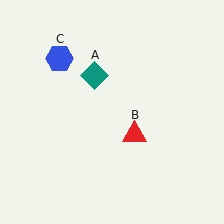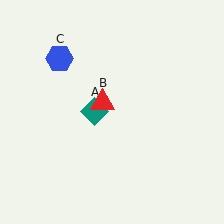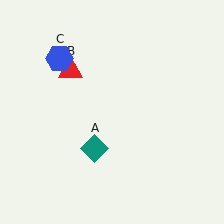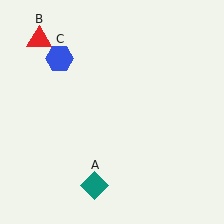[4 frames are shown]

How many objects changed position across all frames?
2 objects changed position: teal diamond (object A), red triangle (object B).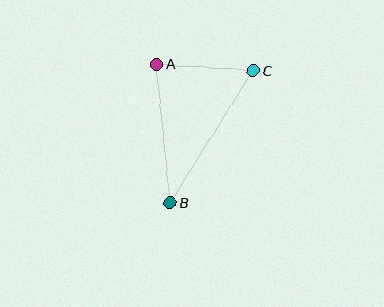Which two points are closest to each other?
Points A and C are closest to each other.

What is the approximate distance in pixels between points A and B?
The distance between A and B is approximately 139 pixels.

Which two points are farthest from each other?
Points B and C are farthest from each other.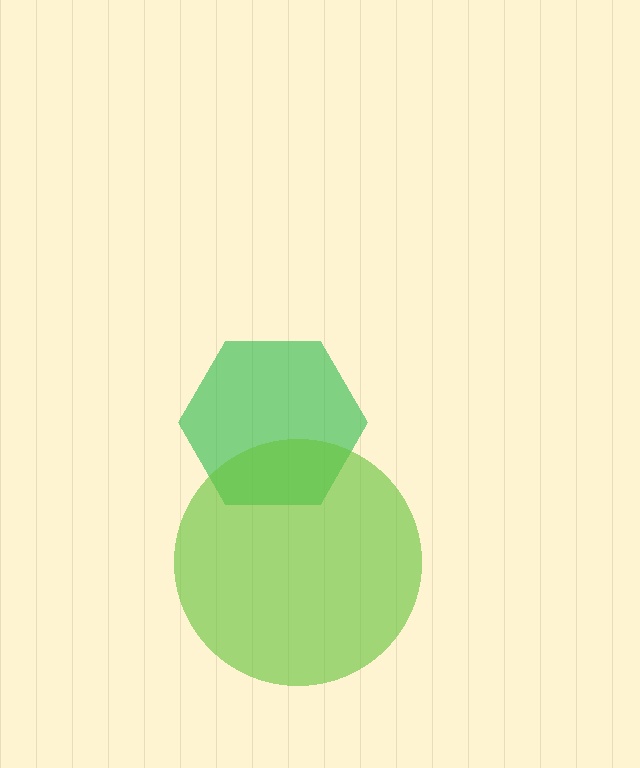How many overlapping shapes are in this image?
There are 2 overlapping shapes in the image.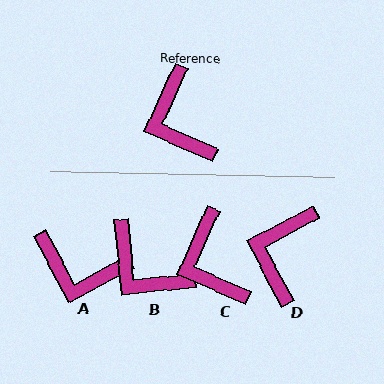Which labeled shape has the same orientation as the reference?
C.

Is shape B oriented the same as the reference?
No, it is off by about 29 degrees.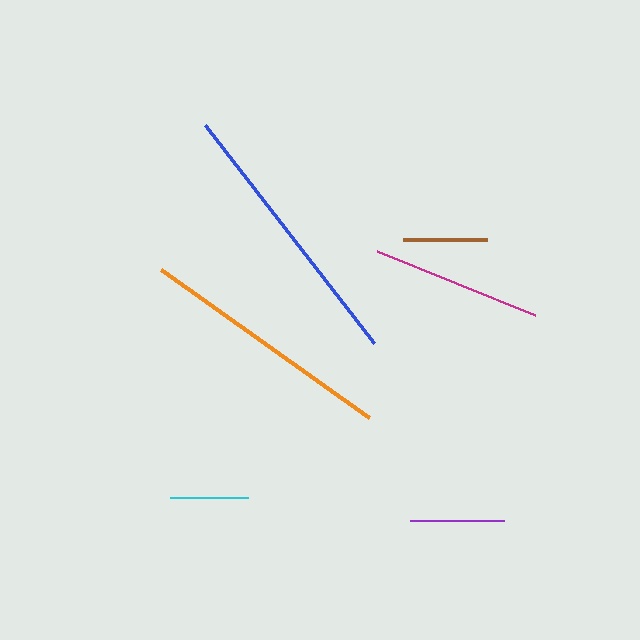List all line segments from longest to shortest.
From longest to shortest: blue, orange, magenta, purple, brown, cyan.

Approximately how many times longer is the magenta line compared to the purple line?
The magenta line is approximately 1.8 times the length of the purple line.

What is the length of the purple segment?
The purple segment is approximately 94 pixels long.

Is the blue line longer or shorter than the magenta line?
The blue line is longer than the magenta line.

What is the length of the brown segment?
The brown segment is approximately 83 pixels long.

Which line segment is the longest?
The blue line is the longest at approximately 276 pixels.